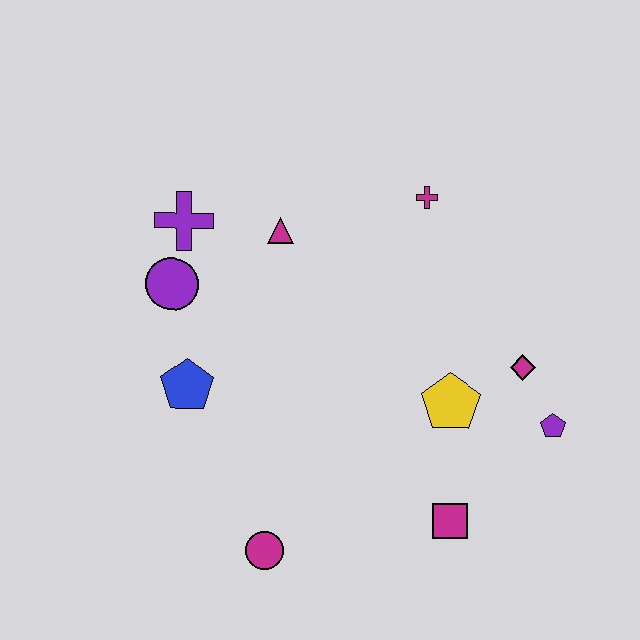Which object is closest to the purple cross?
The purple circle is closest to the purple cross.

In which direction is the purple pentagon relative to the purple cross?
The purple pentagon is to the right of the purple cross.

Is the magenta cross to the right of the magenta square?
No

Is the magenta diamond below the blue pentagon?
No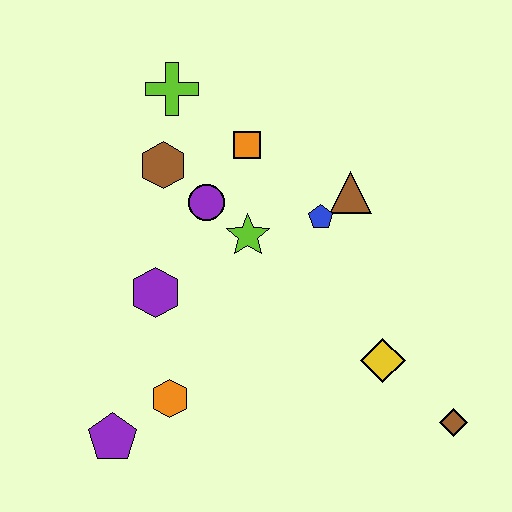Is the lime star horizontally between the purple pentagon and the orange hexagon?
No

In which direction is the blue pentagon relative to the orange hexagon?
The blue pentagon is above the orange hexagon.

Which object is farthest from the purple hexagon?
The brown diamond is farthest from the purple hexagon.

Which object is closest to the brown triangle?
The blue pentagon is closest to the brown triangle.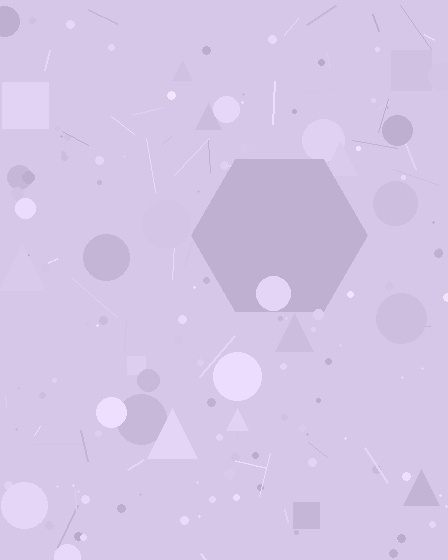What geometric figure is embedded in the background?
A hexagon is embedded in the background.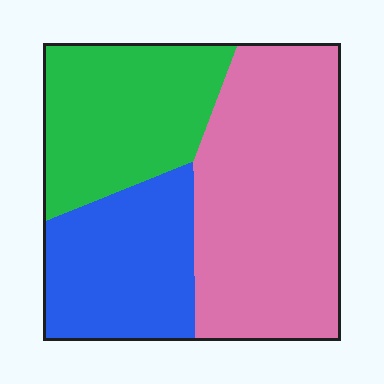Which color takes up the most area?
Pink, at roughly 45%.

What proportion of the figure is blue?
Blue covers 25% of the figure.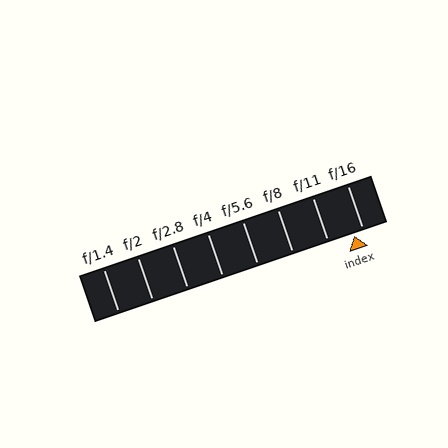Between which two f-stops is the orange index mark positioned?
The index mark is between f/11 and f/16.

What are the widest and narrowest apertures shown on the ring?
The widest aperture shown is f/1.4 and the narrowest is f/16.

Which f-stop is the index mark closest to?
The index mark is closest to f/16.